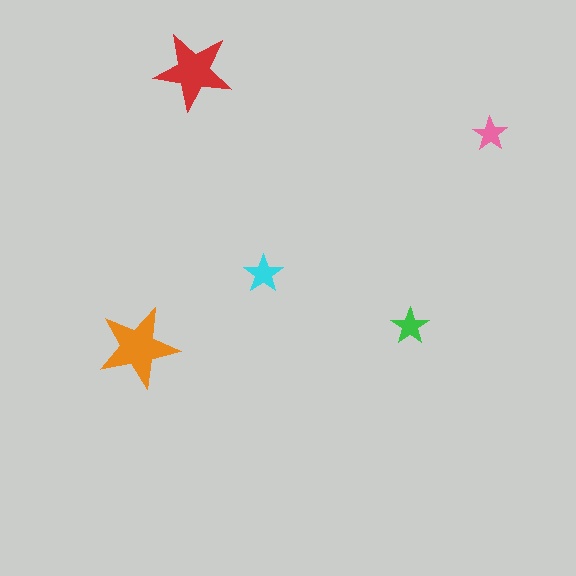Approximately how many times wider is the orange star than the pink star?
About 2.5 times wider.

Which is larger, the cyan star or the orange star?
The orange one.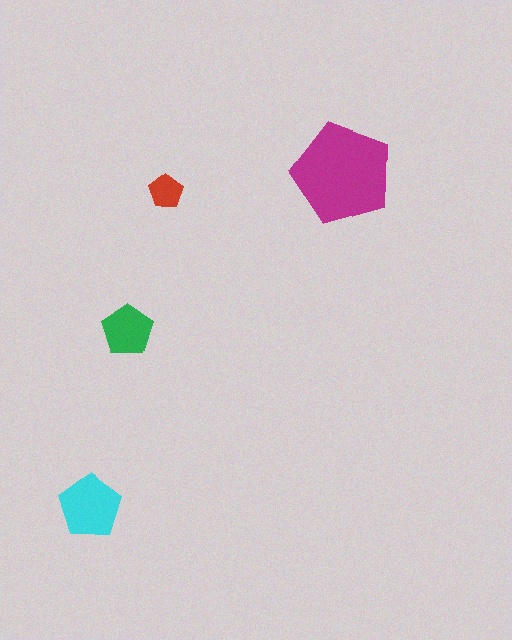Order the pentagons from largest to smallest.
the magenta one, the cyan one, the green one, the red one.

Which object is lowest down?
The cyan pentagon is bottommost.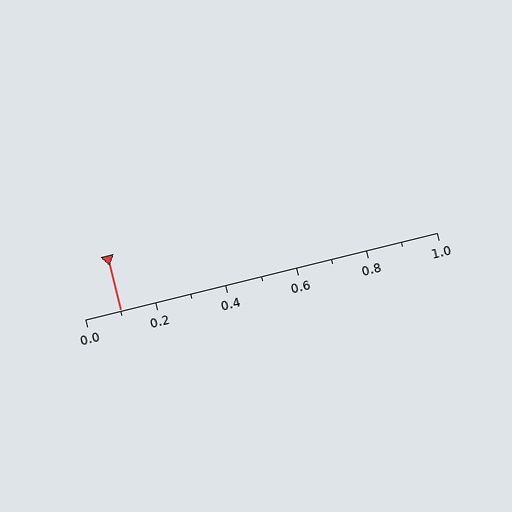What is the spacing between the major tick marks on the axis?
The major ticks are spaced 0.2 apart.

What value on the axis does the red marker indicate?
The marker indicates approximately 0.1.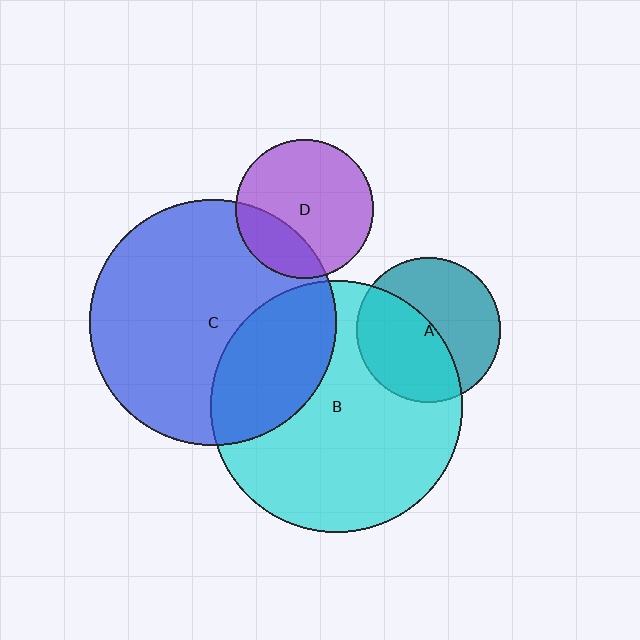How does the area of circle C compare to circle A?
Approximately 2.9 times.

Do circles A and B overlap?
Yes.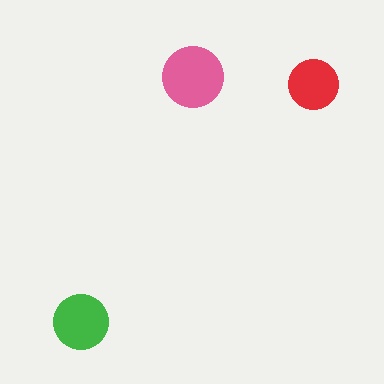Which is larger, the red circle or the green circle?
The green one.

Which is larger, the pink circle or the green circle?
The pink one.